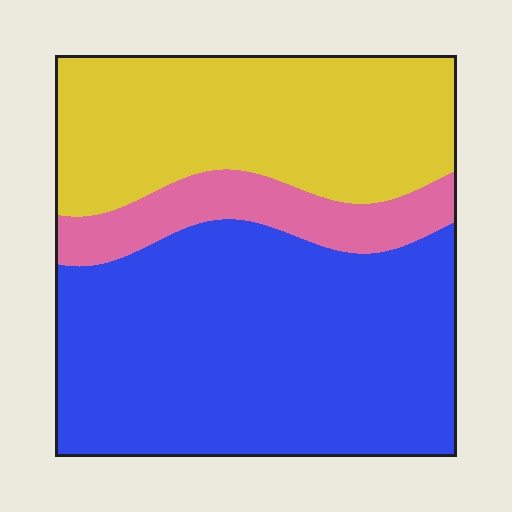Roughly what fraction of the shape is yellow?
Yellow takes up about one third (1/3) of the shape.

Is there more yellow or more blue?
Blue.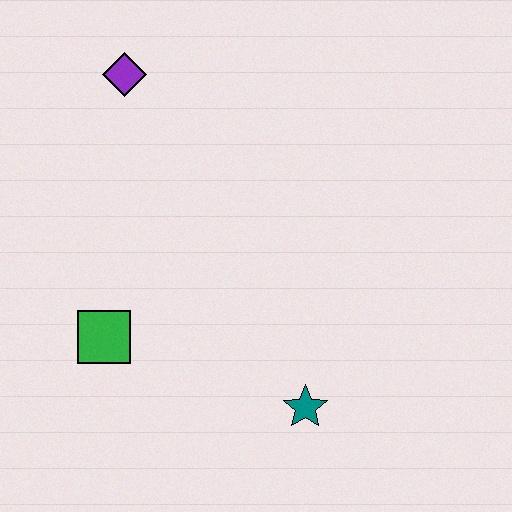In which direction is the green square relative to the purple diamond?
The green square is below the purple diamond.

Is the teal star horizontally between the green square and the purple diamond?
No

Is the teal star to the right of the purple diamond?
Yes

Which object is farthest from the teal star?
The purple diamond is farthest from the teal star.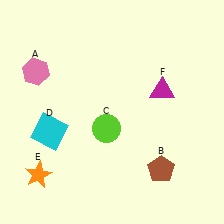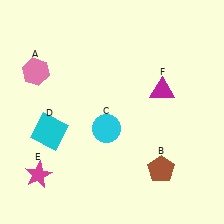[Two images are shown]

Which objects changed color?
C changed from lime to cyan. E changed from orange to magenta.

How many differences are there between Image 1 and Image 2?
There are 2 differences between the two images.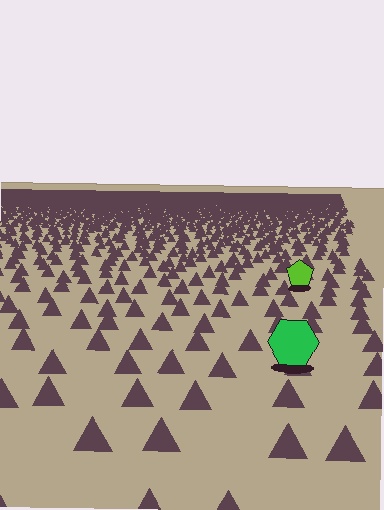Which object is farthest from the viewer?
The lime pentagon is farthest from the viewer. It appears smaller and the ground texture around it is denser.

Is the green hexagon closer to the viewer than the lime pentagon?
Yes. The green hexagon is closer — you can tell from the texture gradient: the ground texture is coarser near it.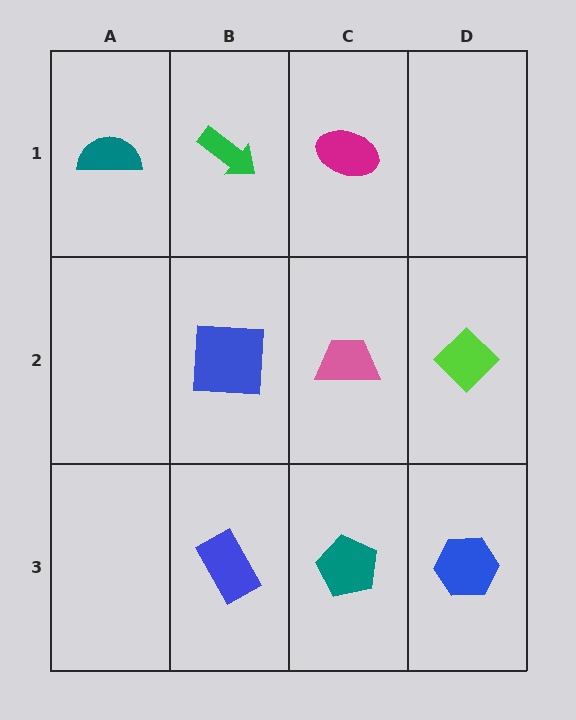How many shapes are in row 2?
3 shapes.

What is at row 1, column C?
A magenta ellipse.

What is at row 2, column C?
A pink trapezoid.